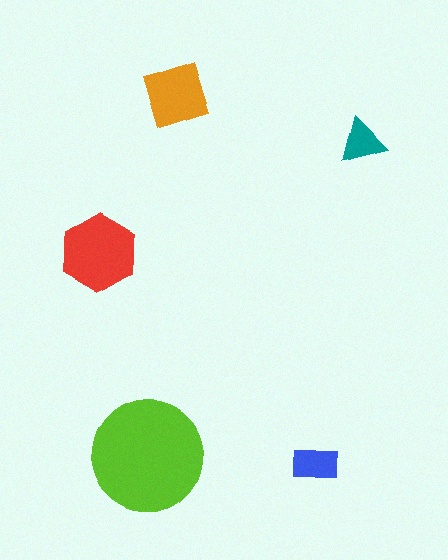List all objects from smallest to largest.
The teal triangle, the blue rectangle, the orange square, the red hexagon, the lime circle.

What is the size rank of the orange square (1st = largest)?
3rd.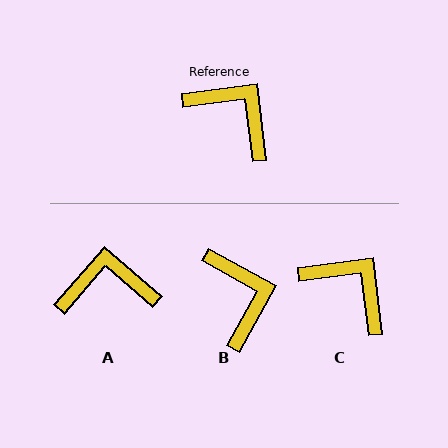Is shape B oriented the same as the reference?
No, it is off by about 36 degrees.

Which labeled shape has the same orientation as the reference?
C.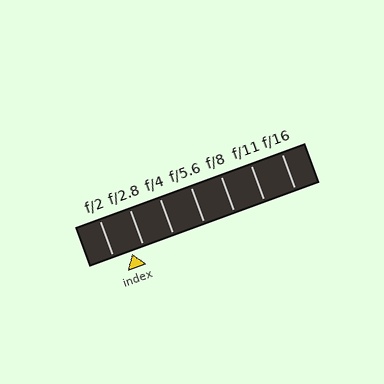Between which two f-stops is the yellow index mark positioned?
The index mark is between f/2 and f/2.8.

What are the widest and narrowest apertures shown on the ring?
The widest aperture shown is f/2 and the narrowest is f/16.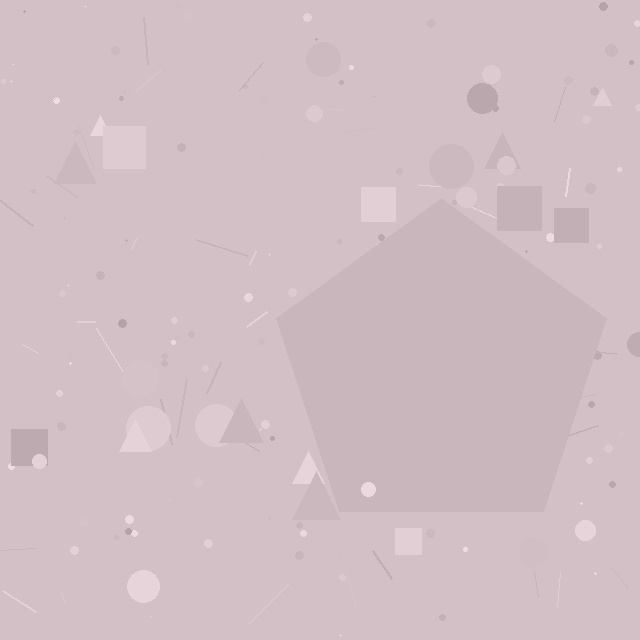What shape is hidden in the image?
A pentagon is hidden in the image.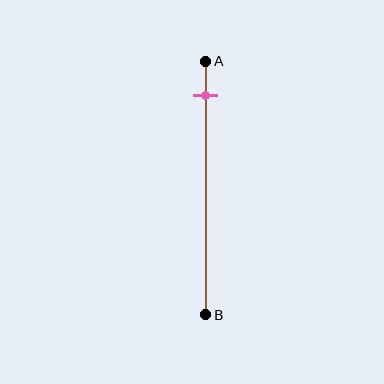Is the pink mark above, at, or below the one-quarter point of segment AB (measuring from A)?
The pink mark is above the one-quarter point of segment AB.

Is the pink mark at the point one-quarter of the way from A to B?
No, the mark is at about 15% from A, not at the 25% one-quarter point.